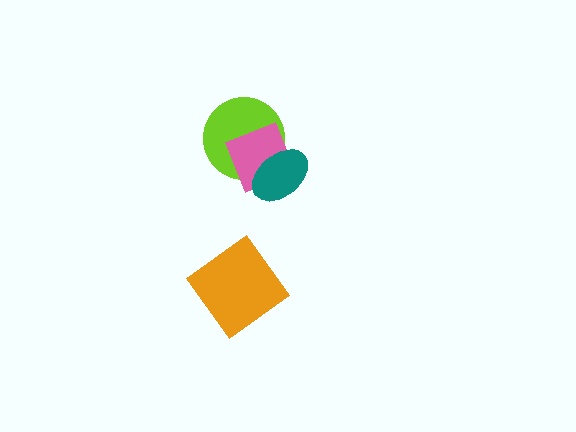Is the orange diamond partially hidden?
No, no other shape covers it.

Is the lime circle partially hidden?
Yes, it is partially covered by another shape.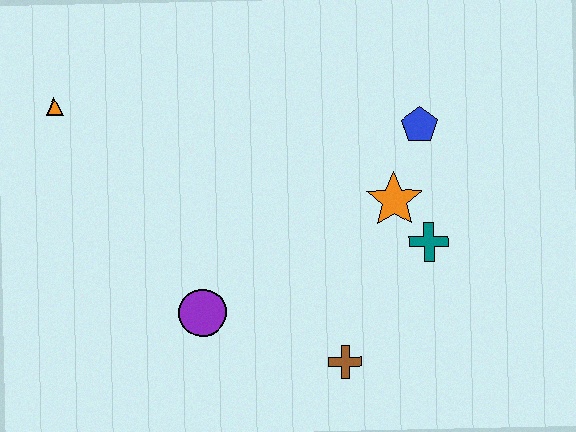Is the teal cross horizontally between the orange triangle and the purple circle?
No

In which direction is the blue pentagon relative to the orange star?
The blue pentagon is above the orange star.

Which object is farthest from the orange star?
The orange triangle is farthest from the orange star.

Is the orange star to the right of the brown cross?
Yes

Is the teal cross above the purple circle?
Yes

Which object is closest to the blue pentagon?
The orange star is closest to the blue pentagon.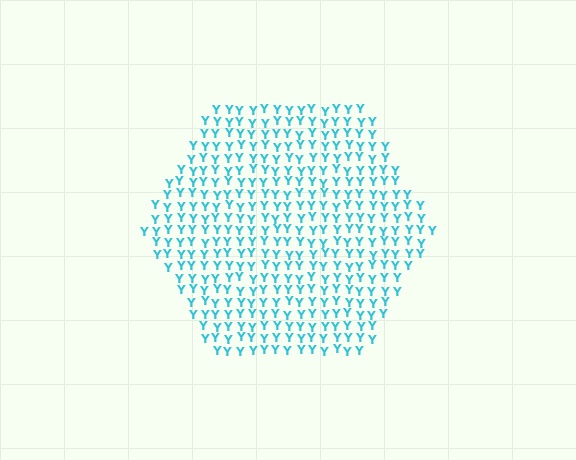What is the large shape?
The large shape is a hexagon.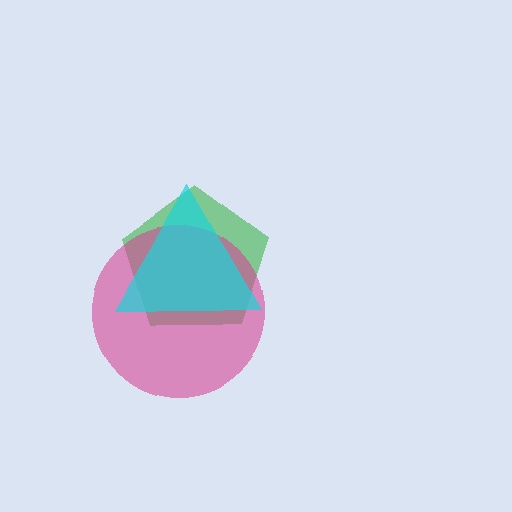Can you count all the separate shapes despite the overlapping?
Yes, there are 3 separate shapes.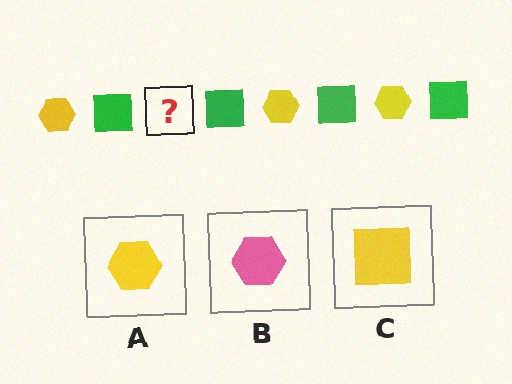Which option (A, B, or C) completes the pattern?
A.